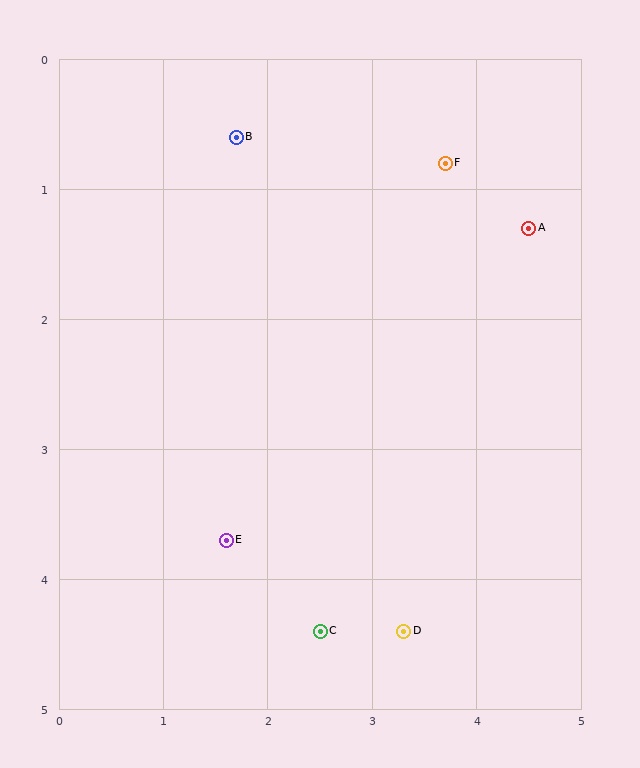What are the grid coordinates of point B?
Point B is at approximately (1.7, 0.6).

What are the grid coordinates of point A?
Point A is at approximately (4.5, 1.3).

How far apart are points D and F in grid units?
Points D and F are about 3.6 grid units apart.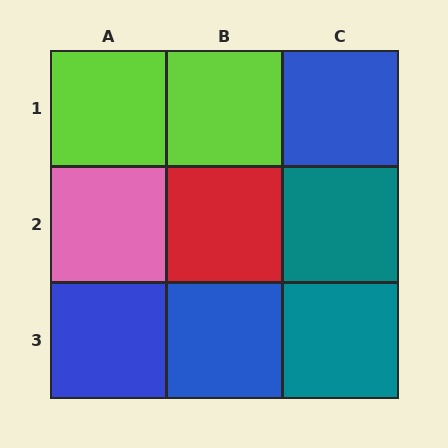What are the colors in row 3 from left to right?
Blue, blue, teal.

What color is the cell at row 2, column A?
Pink.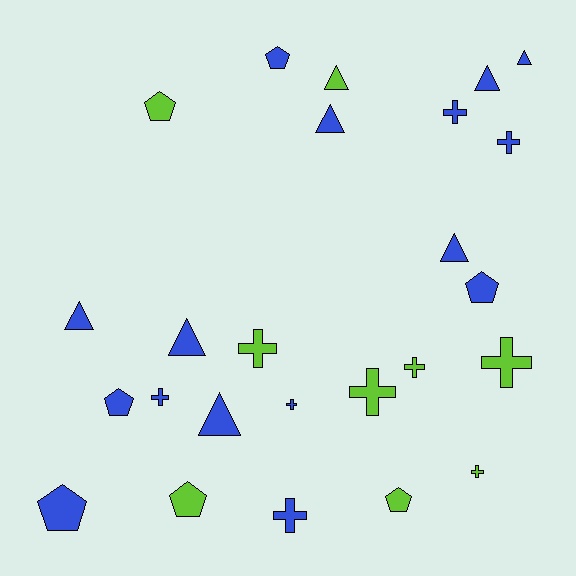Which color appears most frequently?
Blue, with 16 objects.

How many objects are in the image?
There are 25 objects.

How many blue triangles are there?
There are 7 blue triangles.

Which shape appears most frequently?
Cross, with 10 objects.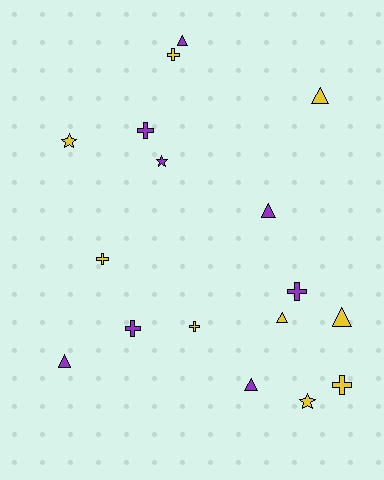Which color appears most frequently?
Yellow, with 9 objects.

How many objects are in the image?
There are 17 objects.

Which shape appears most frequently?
Triangle, with 7 objects.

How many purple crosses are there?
There are 3 purple crosses.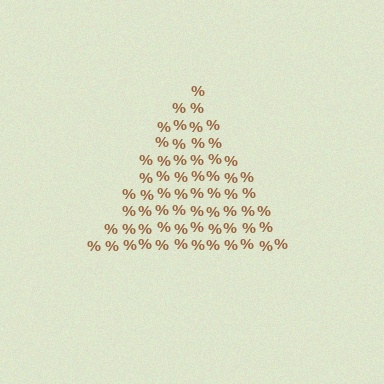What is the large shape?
The large shape is a triangle.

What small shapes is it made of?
It is made of small percent signs.